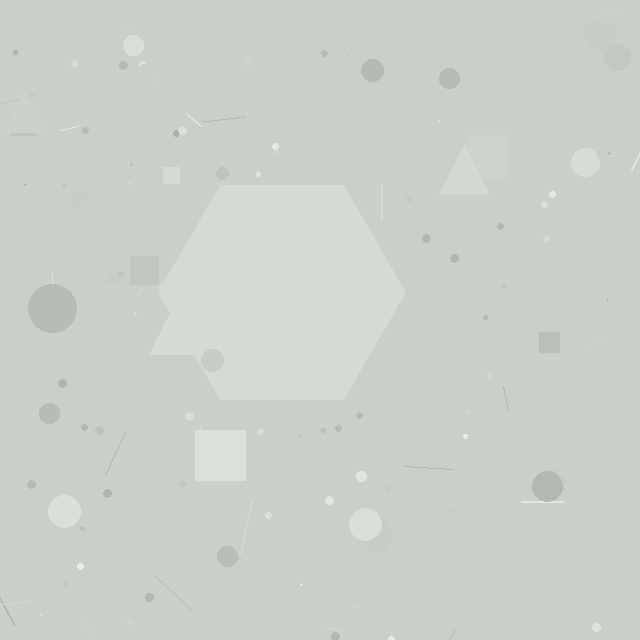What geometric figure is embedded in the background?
A hexagon is embedded in the background.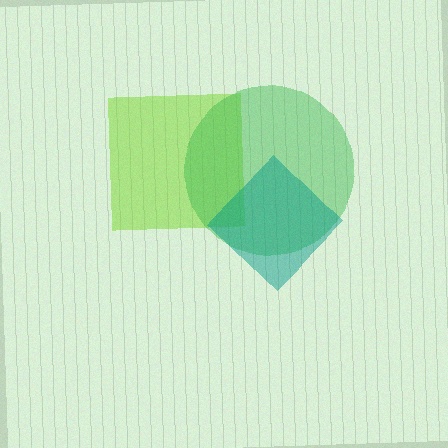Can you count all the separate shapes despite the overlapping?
Yes, there are 3 separate shapes.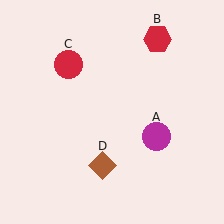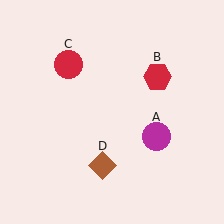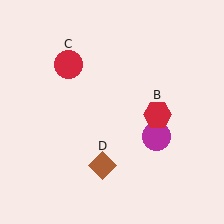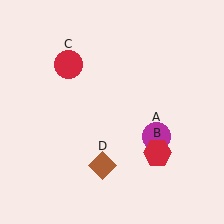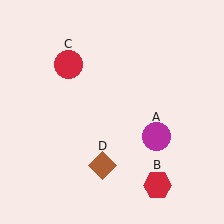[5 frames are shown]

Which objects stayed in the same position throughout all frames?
Magenta circle (object A) and red circle (object C) and brown diamond (object D) remained stationary.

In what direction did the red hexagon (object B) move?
The red hexagon (object B) moved down.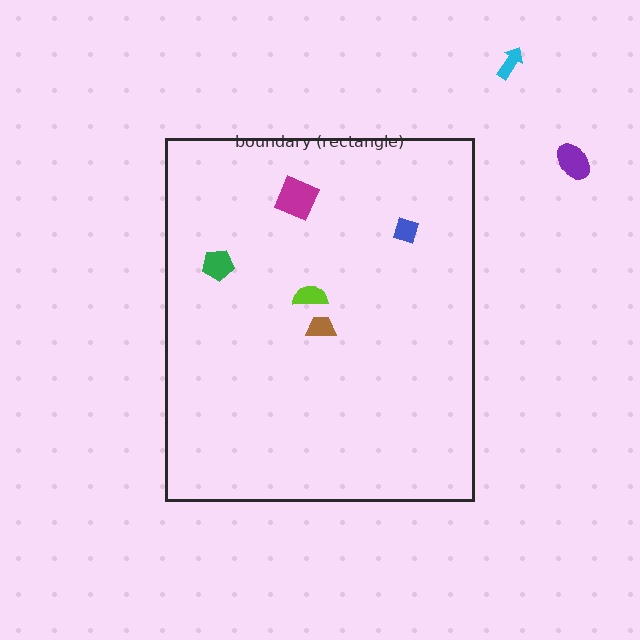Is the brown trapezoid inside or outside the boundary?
Inside.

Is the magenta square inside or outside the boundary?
Inside.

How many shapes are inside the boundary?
5 inside, 2 outside.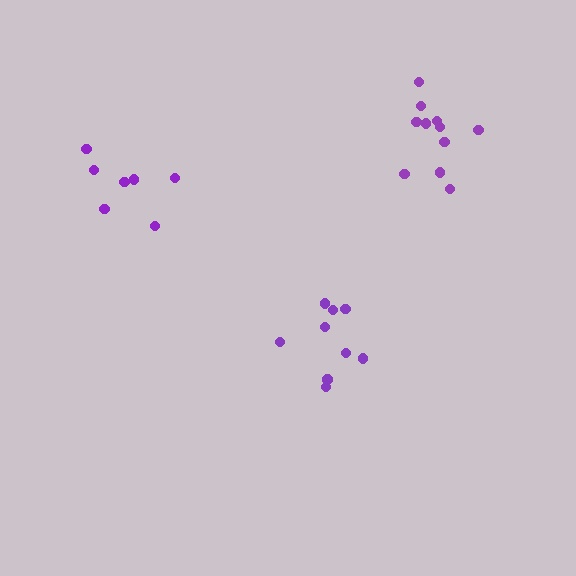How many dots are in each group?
Group 1: 11 dots, Group 2: 7 dots, Group 3: 9 dots (27 total).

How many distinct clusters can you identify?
There are 3 distinct clusters.